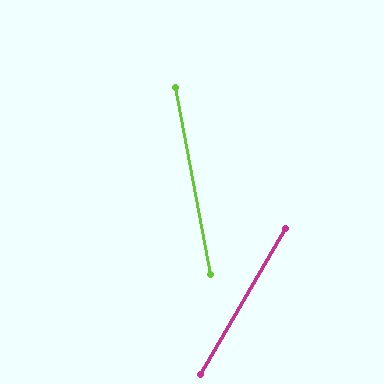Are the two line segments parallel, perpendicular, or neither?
Neither parallel nor perpendicular — they differ by about 41°.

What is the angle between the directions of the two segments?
Approximately 41 degrees.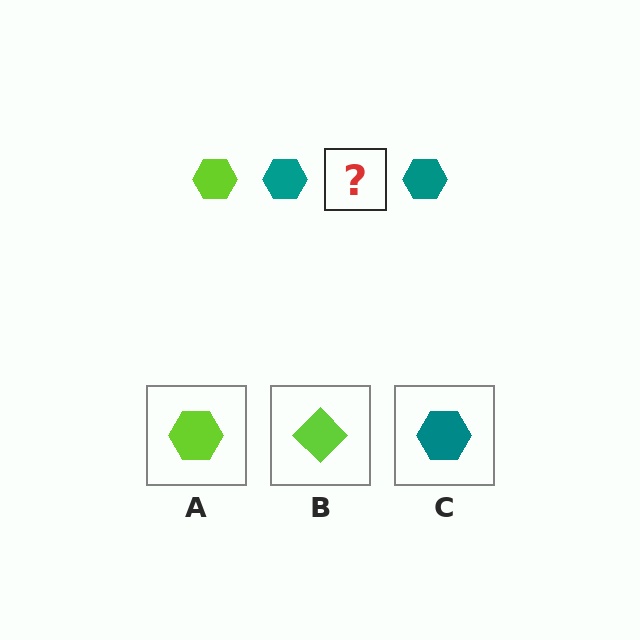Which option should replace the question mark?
Option A.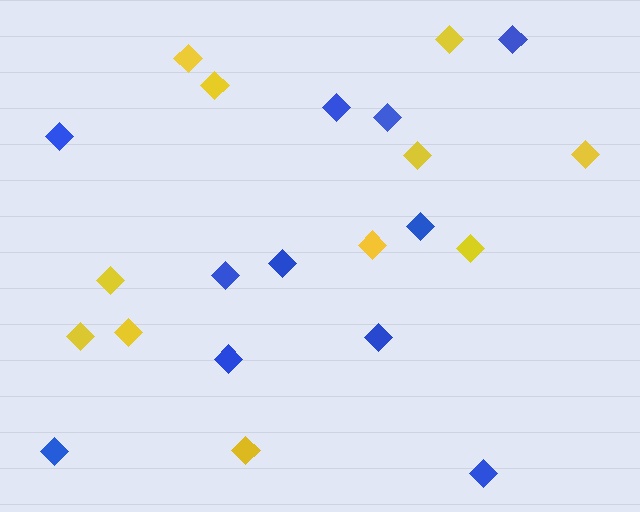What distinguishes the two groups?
There are 2 groups: one group of yellow diamonds (11) and one group of blue diamonds (11).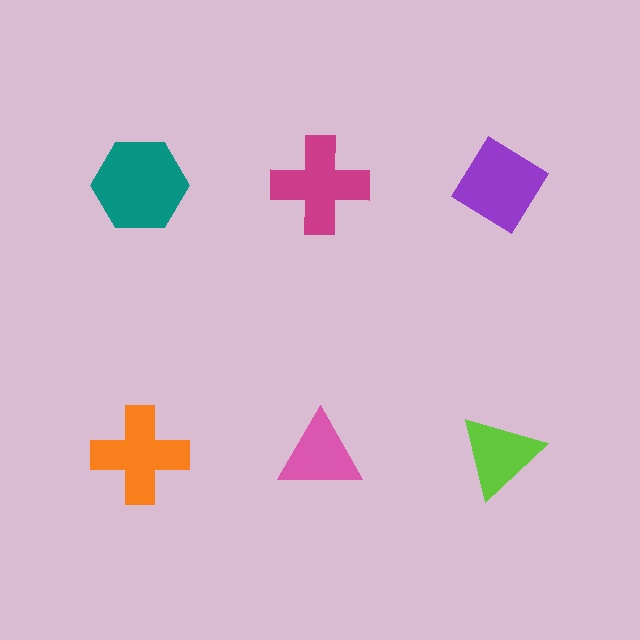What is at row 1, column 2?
A magenta cross.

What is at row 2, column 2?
A pink triangle.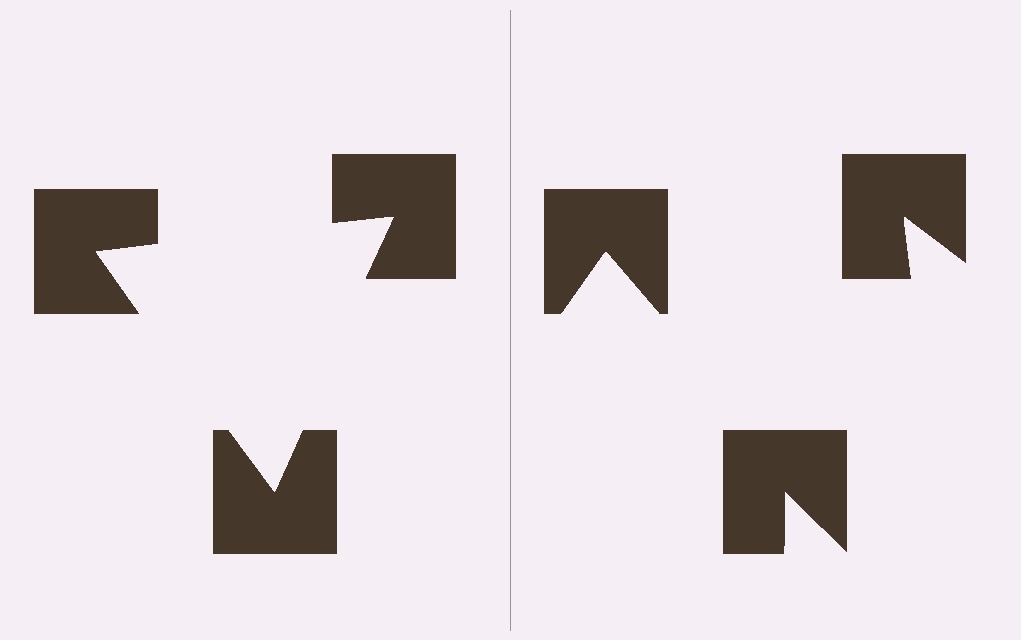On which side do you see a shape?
An illusory triangle appears on the left side. On the right side the wedge cuts are rotated, so no coherent shape forms.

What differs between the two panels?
The notched squares are positioned identically on both sides; only the wedge orientations differ. On the left they align to a triangle; on the right they are misaligned.